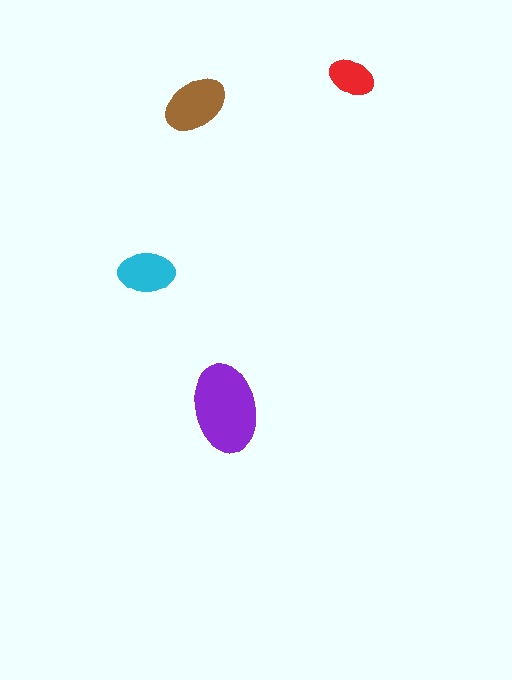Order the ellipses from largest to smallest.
the purple one, the brown one, the cyan one, the red one.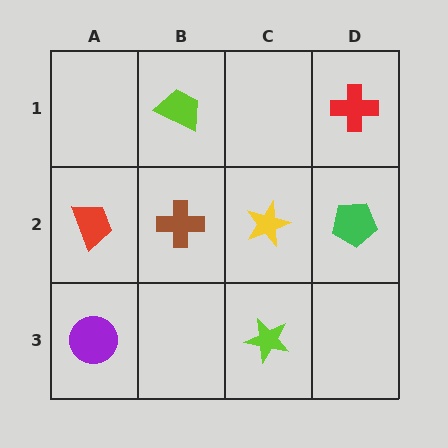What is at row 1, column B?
A lime trapezoid.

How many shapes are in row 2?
4 shapes.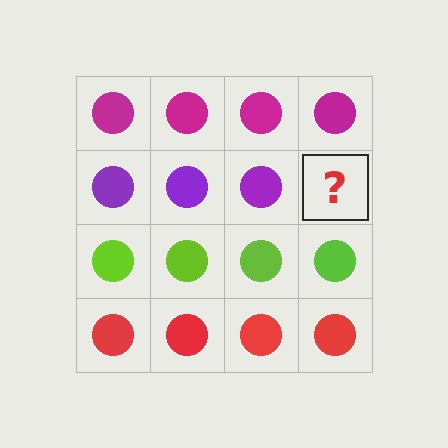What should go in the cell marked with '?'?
The missing cell should contain a purple circle.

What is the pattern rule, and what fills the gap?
The rule is that each row has a consistent color. The gap should be filled with a purple circle.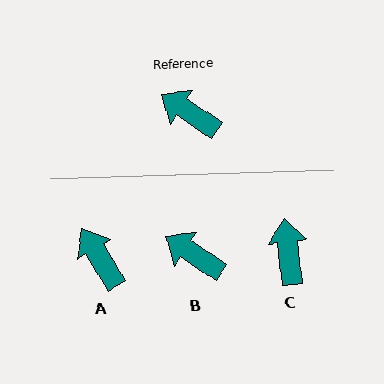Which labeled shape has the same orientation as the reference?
B.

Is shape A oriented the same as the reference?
No, it is off by about 25 degrees.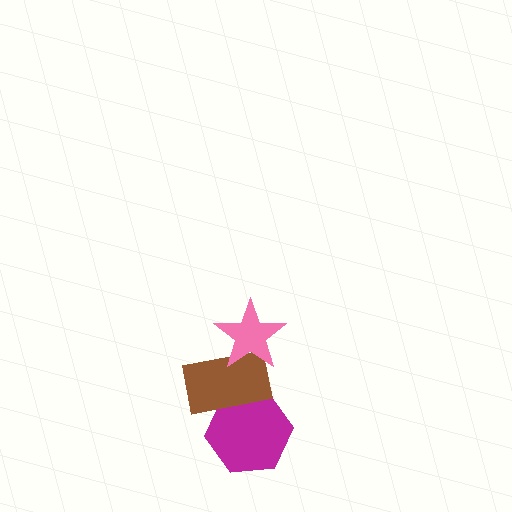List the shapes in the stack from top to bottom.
From top to bottom: the pink star, the brown rectangle, the magenta hexagon.